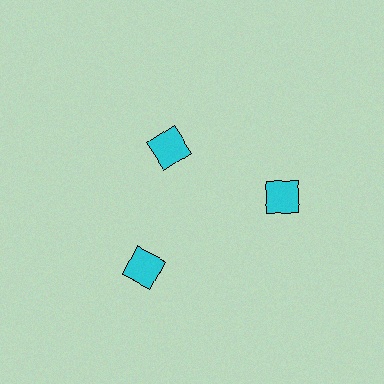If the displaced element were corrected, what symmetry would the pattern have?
It would have 3-fold rotational symmetry — the pattern would map onto itself every 120 degrees.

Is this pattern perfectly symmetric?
No. The 3 cyan diamonds are arranged in a ring, but one element near the 11 o'clock position is pulled inward toward the center, breaking the 3-fold rotational symmetry.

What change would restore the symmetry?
The symmetry would be restored by moving it outward, back onto the ring so that all 3 diamonds sit at equal angles and equal distance from the center.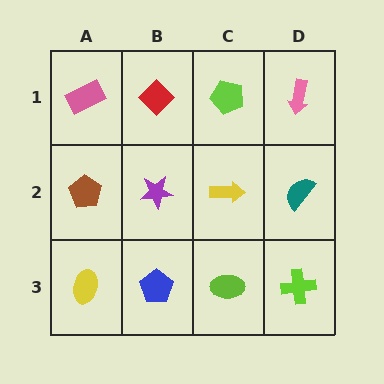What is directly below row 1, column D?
A teal semicircle.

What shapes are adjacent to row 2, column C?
A lime pentagon (row 1, column C), a lime ellipse (row 3, column C), a purple star (row 2, column B), a teal semicircle (row 2, column D).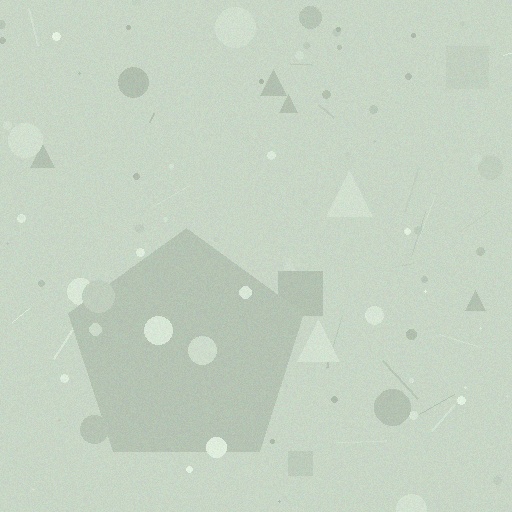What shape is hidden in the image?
A pentagon is hidden in the image.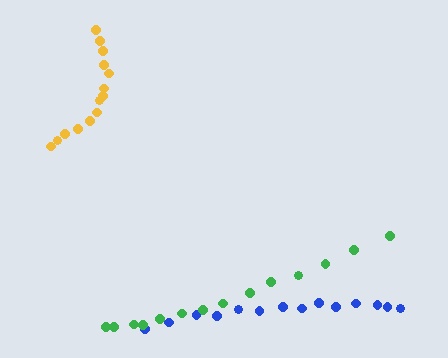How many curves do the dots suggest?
There are 3 distinct paths.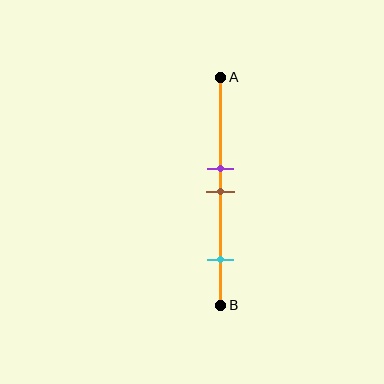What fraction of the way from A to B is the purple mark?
The purple mark is approximately 40% (0.4) of the way from A to B.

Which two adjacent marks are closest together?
The purple and brown marks are the closest adjacent pair.